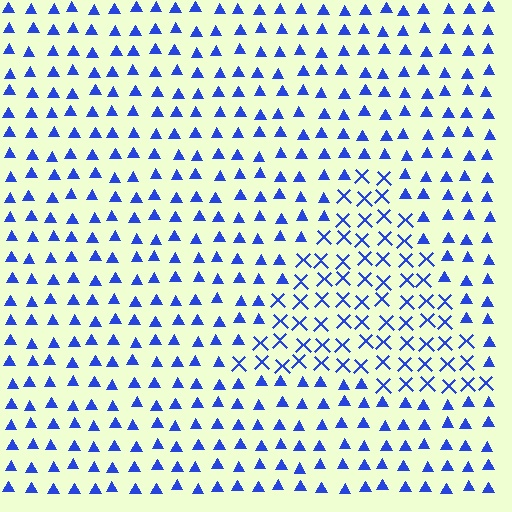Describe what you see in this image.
The image is filled with small blue elements arranged in a uniform grid. A triangle-shaped region contains X marks, while the surrounding area contains triangles. The boundary is defined purely by the change in element shape.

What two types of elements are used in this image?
The image uses X marks inside the triangle region and triangles outside it.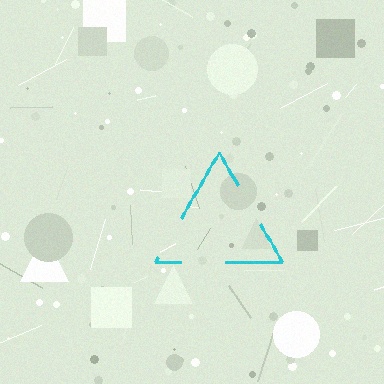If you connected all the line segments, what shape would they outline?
They would outline a triangle.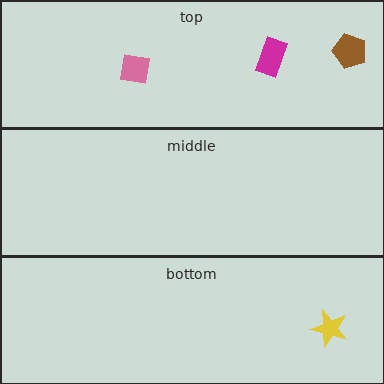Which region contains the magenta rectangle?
The top region.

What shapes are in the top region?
The magenta rectangle, the pink square, the brown pentagon.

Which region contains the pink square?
The top region.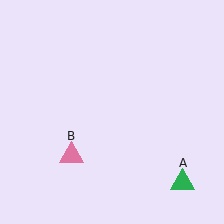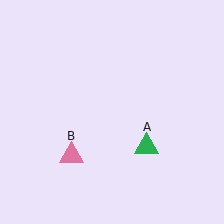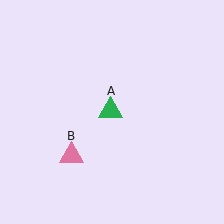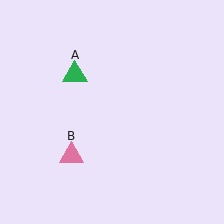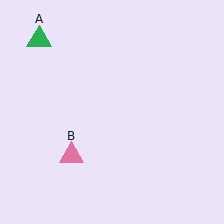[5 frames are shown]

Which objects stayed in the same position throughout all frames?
Pink triangle (object B) remained stationary.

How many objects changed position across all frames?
1 object changed position: green triangle (object A).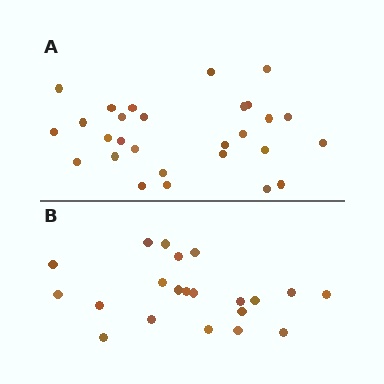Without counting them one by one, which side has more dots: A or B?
Region A (the top region) has more dots.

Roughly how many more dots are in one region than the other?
Region A has roughly 8 or so more dots than region B.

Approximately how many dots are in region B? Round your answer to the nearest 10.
About 20 dots. (The exact count is 21, which rounds to 20.)